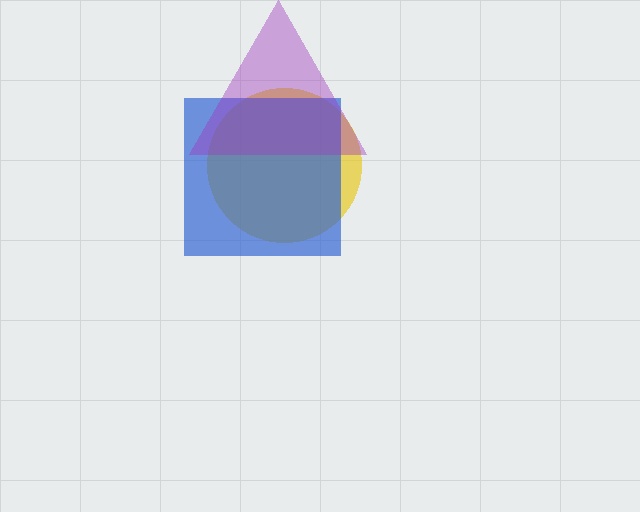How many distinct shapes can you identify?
There are 3 distinct shapes: a yellow circle, a blue square, a purple triangle.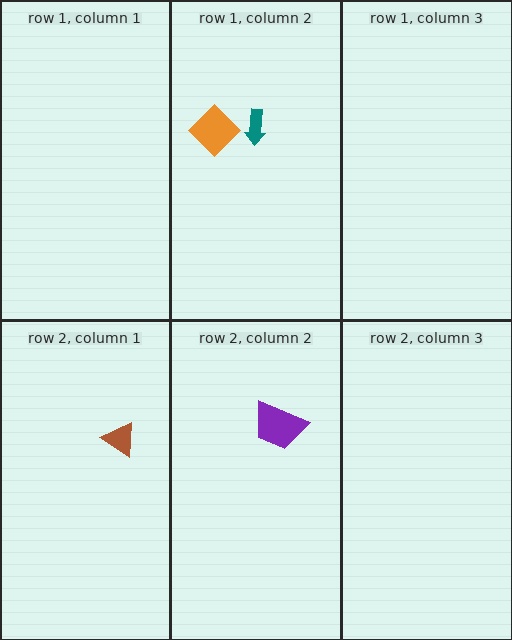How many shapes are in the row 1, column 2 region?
2.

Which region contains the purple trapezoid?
The row 2, column 2 region.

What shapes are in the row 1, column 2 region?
The orange diamond, the teal arrow.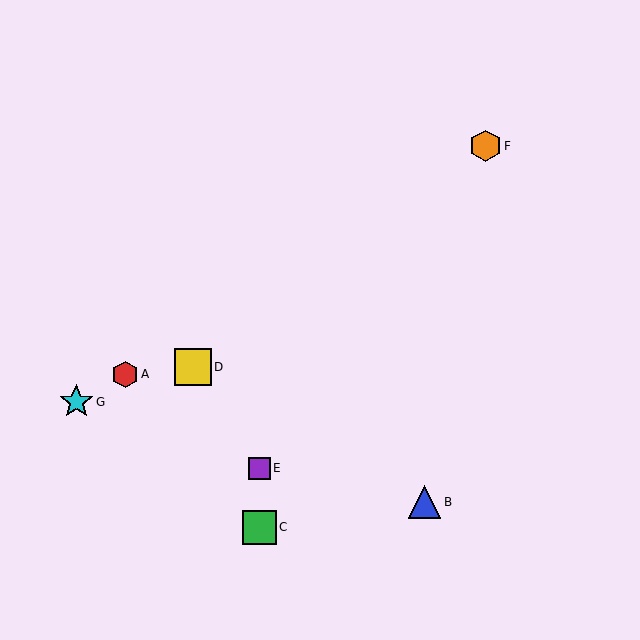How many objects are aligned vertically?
2 objects (C, E) are aligned vertically.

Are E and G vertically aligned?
No, E is at x≈259 and G is at x≈76.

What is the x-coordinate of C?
Object C is at x≈259.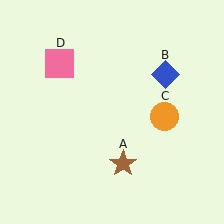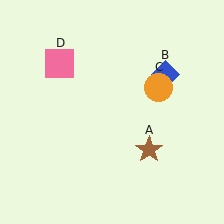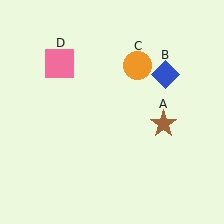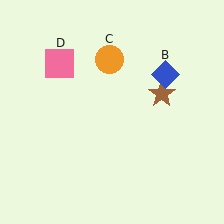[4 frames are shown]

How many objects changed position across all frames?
2 objects changed position: brown star (object A), orange circle (object C).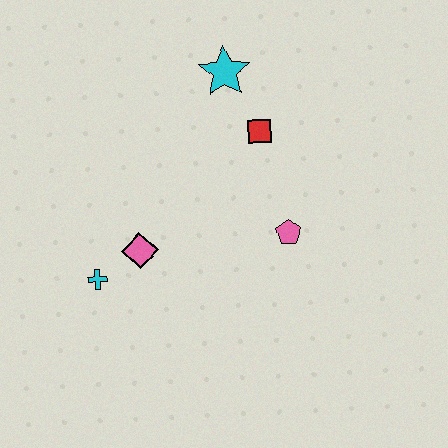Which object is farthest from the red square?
The cyan cross is farthest from the red square.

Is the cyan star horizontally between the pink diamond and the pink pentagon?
Yes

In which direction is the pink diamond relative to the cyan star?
The pink diamond is below the cyan star.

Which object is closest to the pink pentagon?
The red square is closest to the pink pentagon.